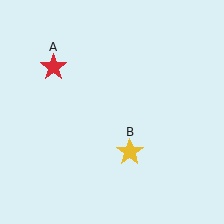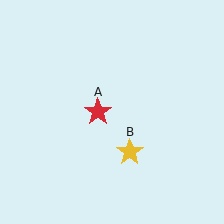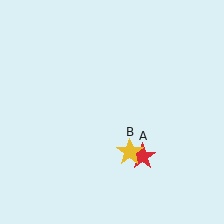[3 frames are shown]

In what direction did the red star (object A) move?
The red star (object A) moved down and to the right.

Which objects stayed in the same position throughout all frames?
Yellow star (object B) remained stationary.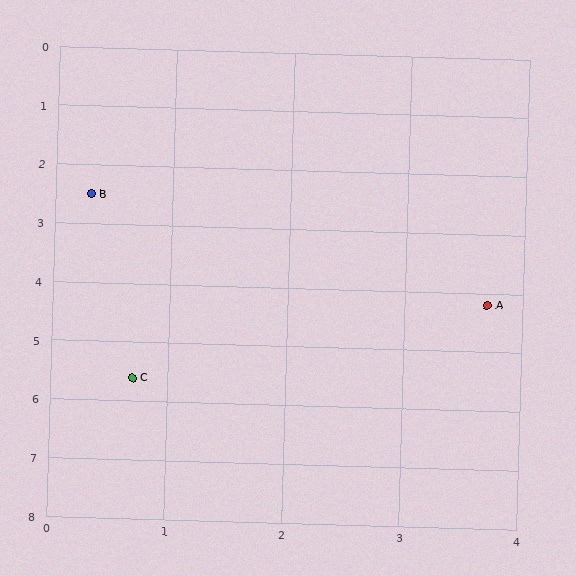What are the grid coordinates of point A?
Point A is at approximately (3.7, 4.2).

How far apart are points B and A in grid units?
Points B and A are about 3.8 grid units apart.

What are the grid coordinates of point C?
Point C is at approximately (0.7, 5.6).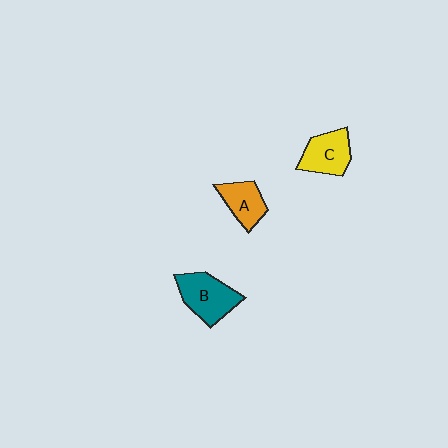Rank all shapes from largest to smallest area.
From largest to smallest: B (teal), C (yellow), A (orange).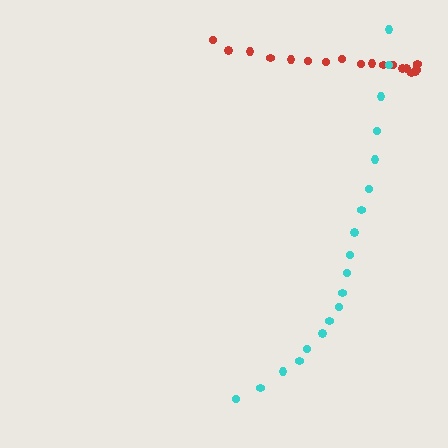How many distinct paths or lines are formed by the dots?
There are 2 distinct paths.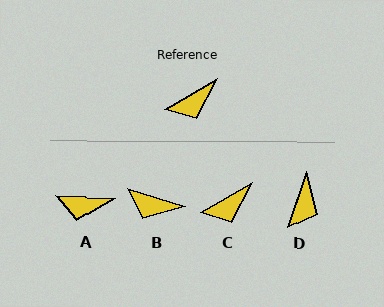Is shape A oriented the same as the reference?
No, it is off by about 32 degrees.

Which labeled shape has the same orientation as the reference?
C.